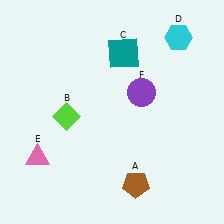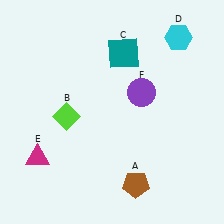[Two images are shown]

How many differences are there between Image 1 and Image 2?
There is 1 difference between the two images.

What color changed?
The triangle (E) changed from pink in Image 1 to magenta in Image 2.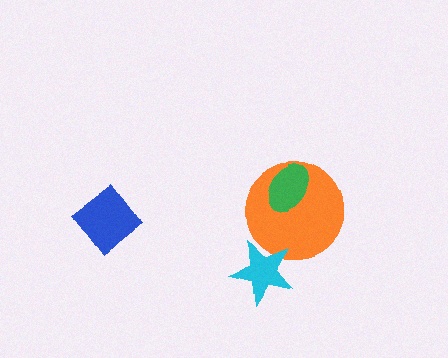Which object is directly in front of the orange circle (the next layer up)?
The green ellipse is directly in front of the orange circle.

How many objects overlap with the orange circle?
2 objects overlap with the orange circle.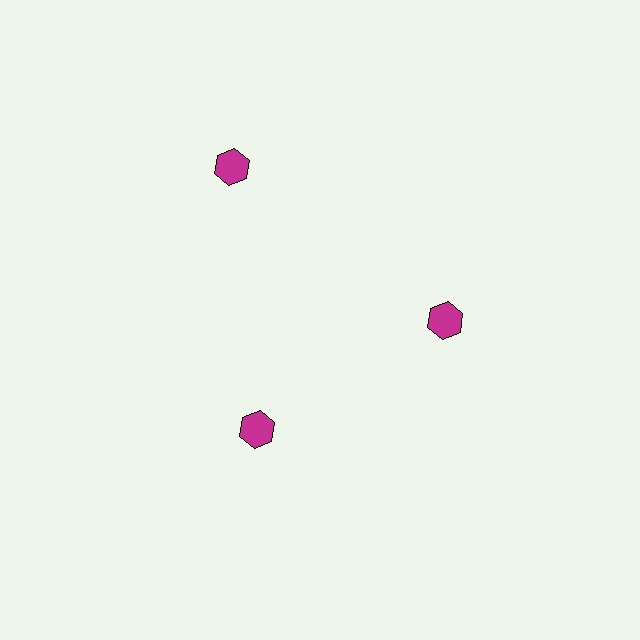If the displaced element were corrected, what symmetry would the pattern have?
It would have 3-fold rotational symmetry — the pattern would map onto itself every 120 degrees.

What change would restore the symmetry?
The symmetry would be restored by moving it inward, back onto the ring so that all 3 hexagons sit at equal angles and equal distance from the center.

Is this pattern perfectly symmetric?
No. The 3 magenta hexagons are arranged in a ring, but one element near the 11 o'clock position is pushed outward from the center, breaking the 3-fold rotational symmetry.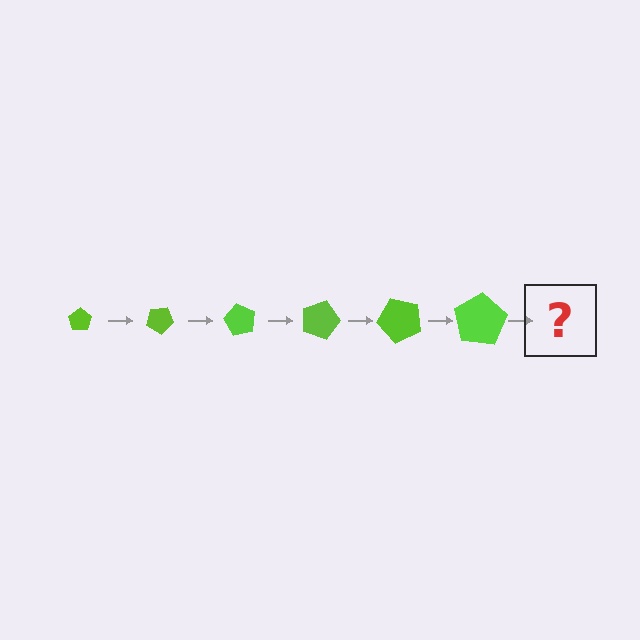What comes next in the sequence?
The next element should be a pentagon, larger than the previous one and rotated 180 degrees from the start.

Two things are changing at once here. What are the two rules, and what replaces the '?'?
The two rules are that the pentagon grows larger each step and it rotates 30 degrees each step. The '?' should be a pentagon, larger than the previous one and rotated 180 degrees from the start.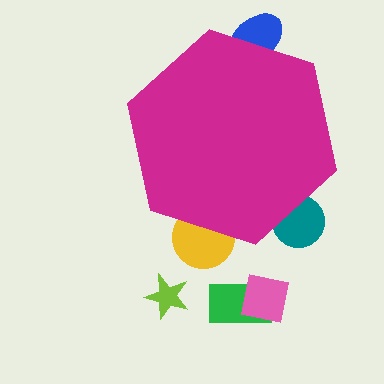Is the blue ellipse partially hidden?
Yes, the blue ellipse is partially hidden behind the magenta hexagon.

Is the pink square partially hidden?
No, the pink square is fully visible.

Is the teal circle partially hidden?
Yes, the teal circle is partially hidden behind the magenta hexagon.